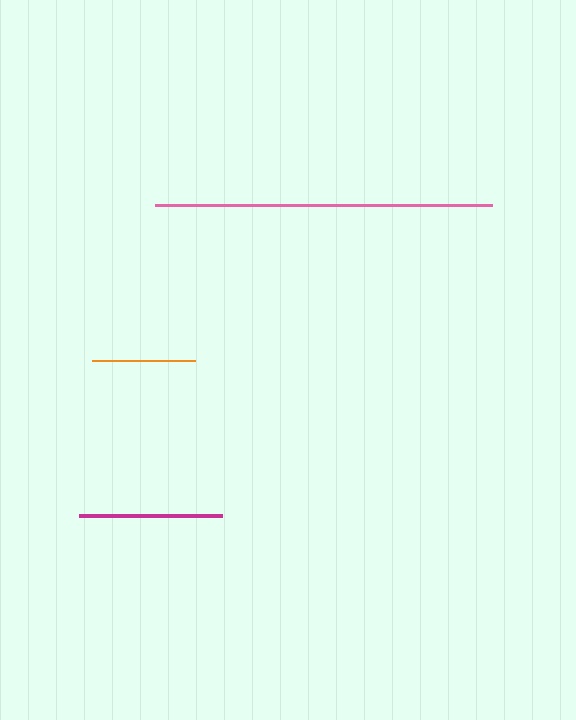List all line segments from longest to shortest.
From longest to shortest: pink, magenta, orange.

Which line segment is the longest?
The pink line is the longest at approximately 337 pixels.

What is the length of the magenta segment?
The magenta segment is approximately 144 pixels long.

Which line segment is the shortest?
The orange line is the shortest at approximately 103 pixels.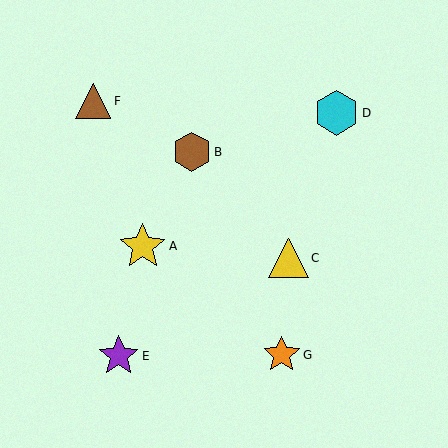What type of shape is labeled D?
Shape D is a cyan hexagon.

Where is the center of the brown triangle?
The center of the brown triangle is at (93, 101).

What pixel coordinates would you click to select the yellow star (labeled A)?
Click at (143, 246) to select the yellow star A.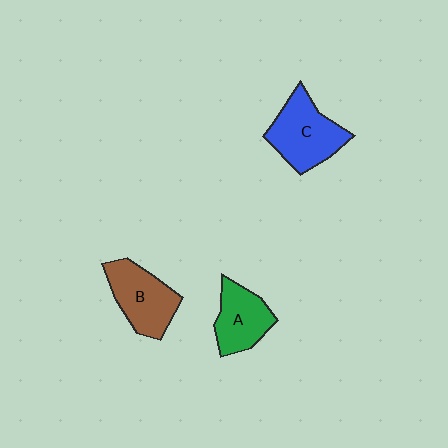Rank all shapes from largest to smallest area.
From largest to smallest: C (blue), B (brown), A (green).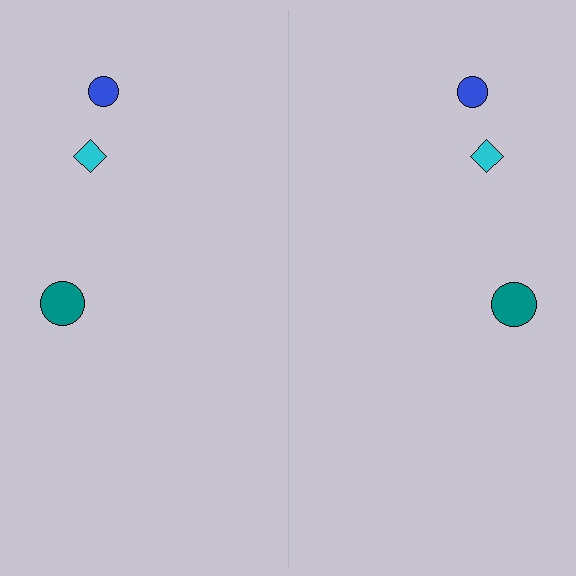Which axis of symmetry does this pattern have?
The pattern has a vertical axis of symmetry running through the center of the image.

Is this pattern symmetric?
Yes, this pattern has bilateral (reflection) symmetry.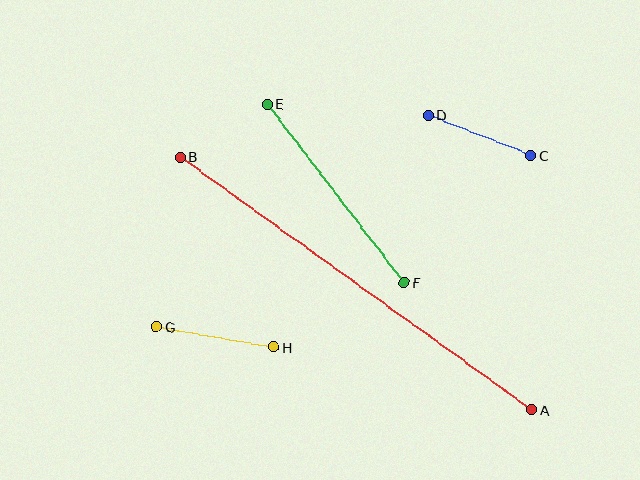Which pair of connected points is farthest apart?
Points A and B are farthest apart.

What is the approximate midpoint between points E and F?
The midpoint is at approximately (336, 193) pixels.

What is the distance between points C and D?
The distance is approximately 111 pixels.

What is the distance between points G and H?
The distance is approximately 119 pixels.